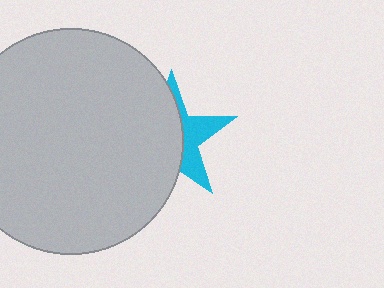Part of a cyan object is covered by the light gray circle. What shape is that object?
It is a star.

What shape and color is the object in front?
The object in front is a light gray circle.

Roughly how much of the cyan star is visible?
A small part of it is visible (roughly 38%).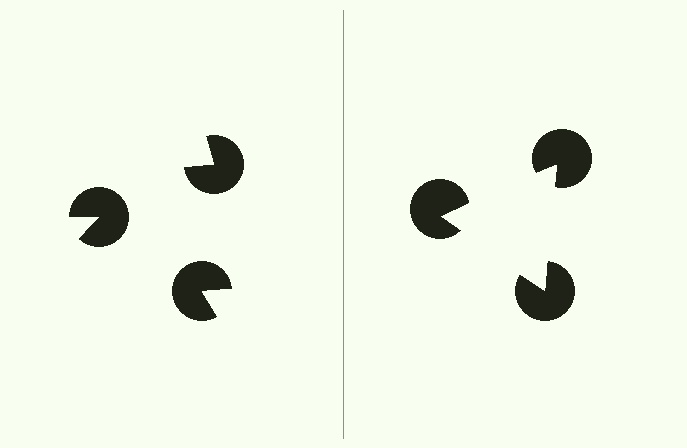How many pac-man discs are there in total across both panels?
6 — 3 on each side.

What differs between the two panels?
The pac-man discs are positioned identically on both sides; only the wedge orientations differ. On the right they align to a triangle; on the left they are misaligned.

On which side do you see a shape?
An illusory triangle appears on the right side. On the left side the wedge cuts are rotated, so no coherent shape forms.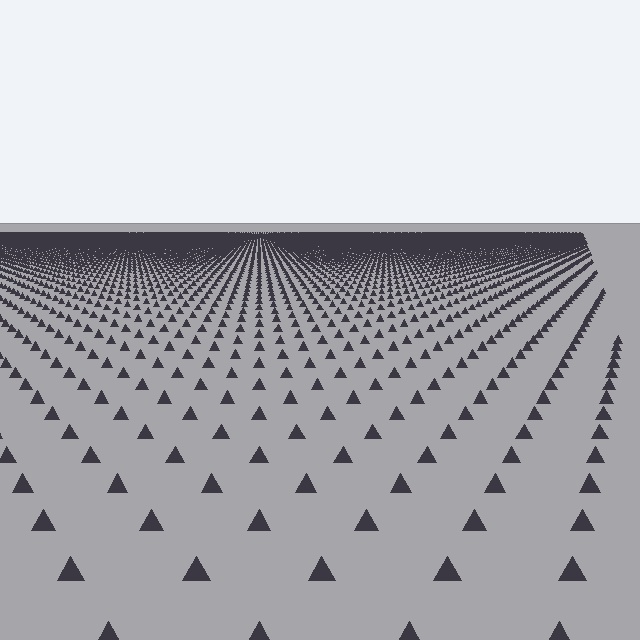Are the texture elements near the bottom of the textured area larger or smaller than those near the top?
Larger. Near the bottom, elements are closer to the viewer and appear at a bigger on-screen size.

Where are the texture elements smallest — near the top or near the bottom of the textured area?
Near the top.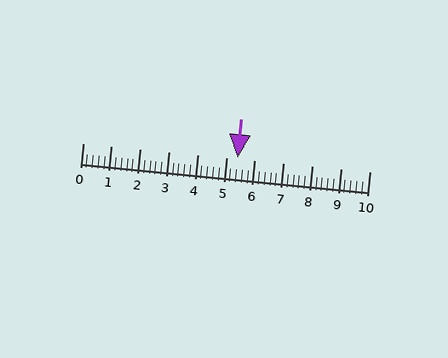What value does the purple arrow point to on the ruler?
The purple arrow points to approximately 5.4.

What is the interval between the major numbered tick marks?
The major tick marks are spaced 1 units apart.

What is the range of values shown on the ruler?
The ruler shows values from 0 to 10.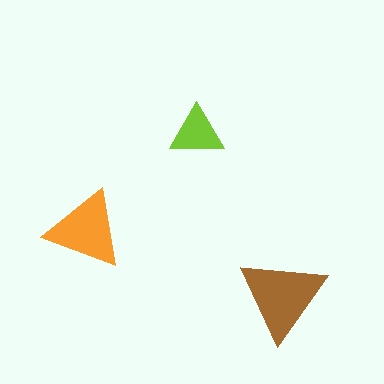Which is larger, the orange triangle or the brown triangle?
The brown one.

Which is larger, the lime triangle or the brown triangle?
The brown one.